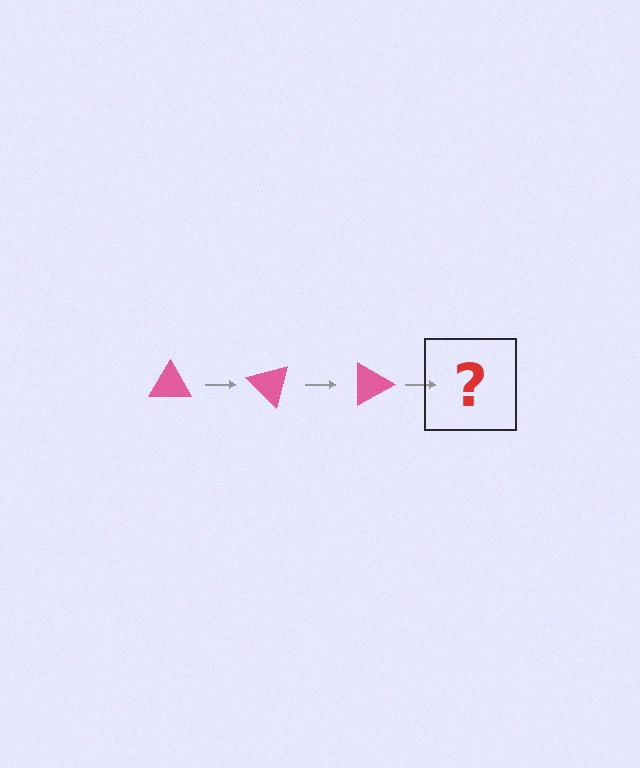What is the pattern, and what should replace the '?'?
The pattern is that the triangle rotates 45 degrees each step. The '?' should be a pink triangle rotated 135 degrees.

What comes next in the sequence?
The next element should be a pink triangle rotated 135 degrees.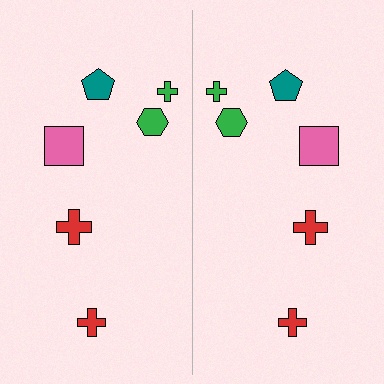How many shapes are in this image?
There are 12 shapes in this image.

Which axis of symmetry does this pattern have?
The pattern has a vertical axis of symmetry running through the center of the image.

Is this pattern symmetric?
Yes, this pattern has bilateral (reflection) symmetry.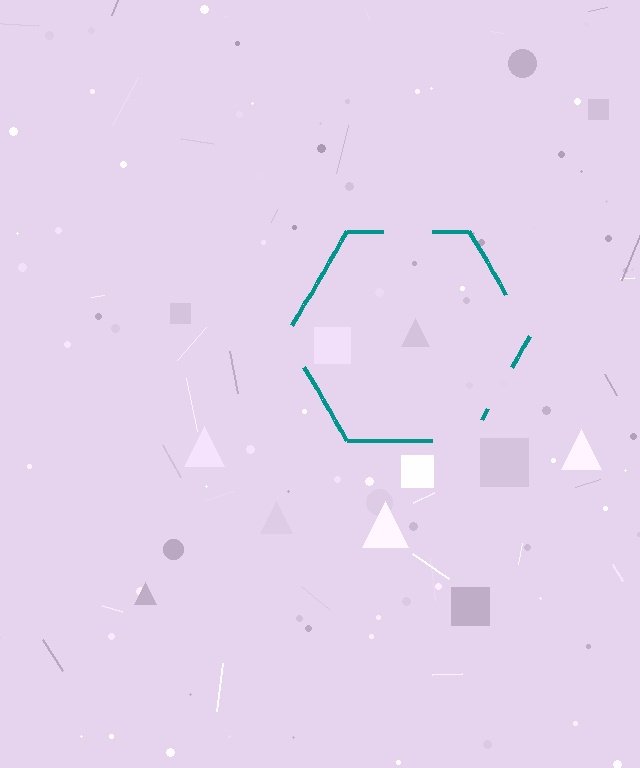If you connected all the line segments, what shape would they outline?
They would outline a hexagon.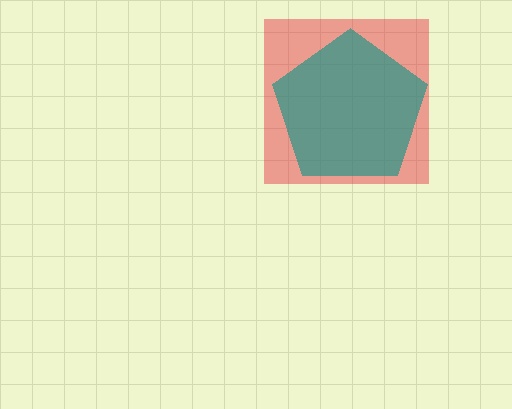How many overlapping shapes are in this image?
There are 2 overlapping shapes in the image.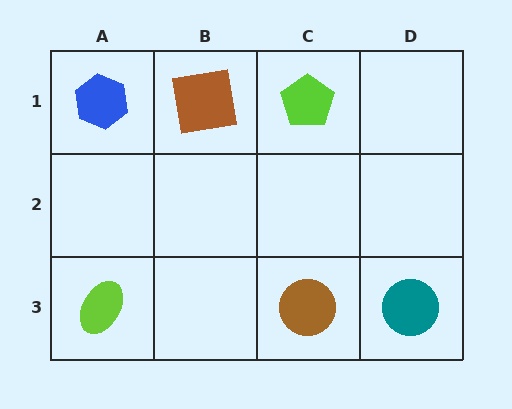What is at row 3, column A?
A lime ellipse.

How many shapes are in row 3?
3 shapes.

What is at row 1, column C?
A lime pentagon.